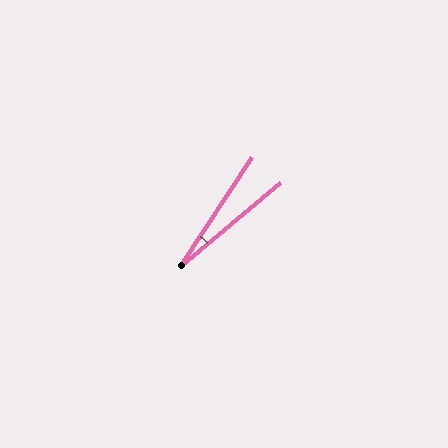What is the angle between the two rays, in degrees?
Approximately 17 degrees.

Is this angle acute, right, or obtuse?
It is acute.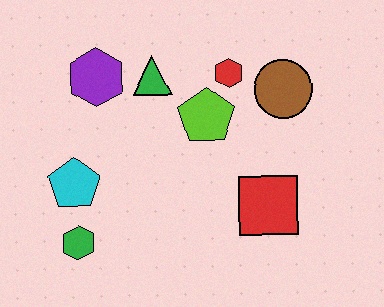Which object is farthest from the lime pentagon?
The green hexagon is farthest from the lime pentagon.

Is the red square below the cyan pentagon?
Yes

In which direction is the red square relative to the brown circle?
The red square is below the brown circle.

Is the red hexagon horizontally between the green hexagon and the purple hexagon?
No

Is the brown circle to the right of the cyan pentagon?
Yes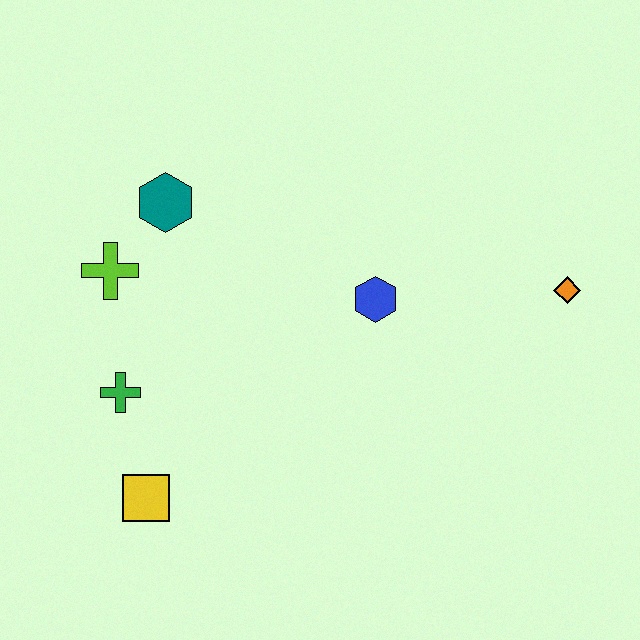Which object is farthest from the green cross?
The orange diamond is farthest from the green cross.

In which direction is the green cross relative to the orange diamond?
The green cross is to the left of the orange diamond.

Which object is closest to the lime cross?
The teal hexagon is closest to the lime cross.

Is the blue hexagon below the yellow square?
No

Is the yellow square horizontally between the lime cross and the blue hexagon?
Yes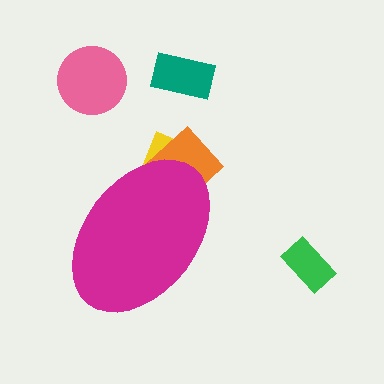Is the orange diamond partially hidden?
Yes, the orange diamond is partially hidden behind the magenta ellipse.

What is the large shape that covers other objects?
A magenta ellipse.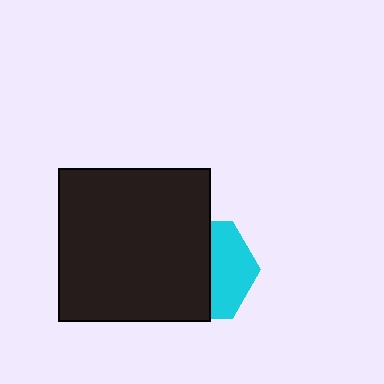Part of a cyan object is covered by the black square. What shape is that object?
It is a hexagon.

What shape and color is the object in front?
The object in front is a black square.